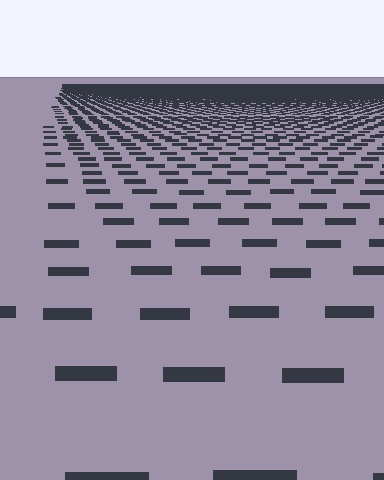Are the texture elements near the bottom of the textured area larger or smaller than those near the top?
Larger. Near the bottom, elements are closer to the viewer and appear at a bigger on-screen size.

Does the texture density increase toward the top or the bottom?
Density increases toward the top.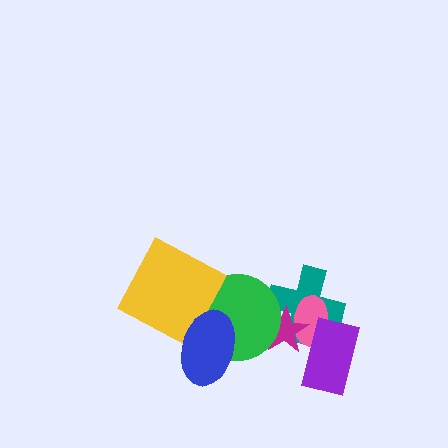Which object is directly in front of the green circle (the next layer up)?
The yellow square is directly in front of the green circle.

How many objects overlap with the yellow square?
2 objects overlap with the yellow square.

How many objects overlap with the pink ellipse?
3 objects overlap with the pink ellipse.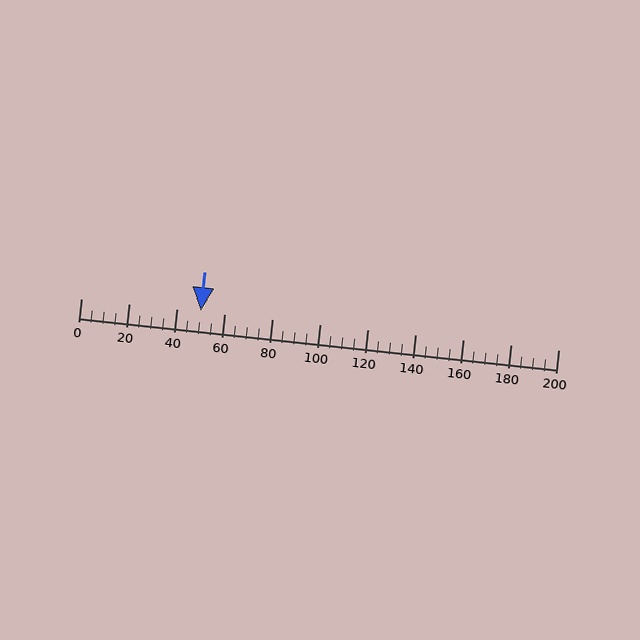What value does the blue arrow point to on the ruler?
The blue arrow points to approximately 50.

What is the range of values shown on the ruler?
The ruler shows values from 0 to 200.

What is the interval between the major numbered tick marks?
The major tick marks are spaced 20 units apart.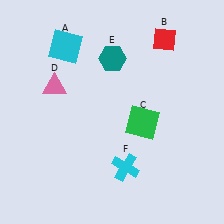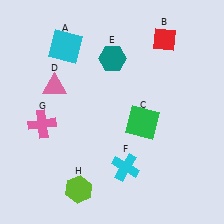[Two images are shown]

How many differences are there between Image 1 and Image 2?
There are 2 differences between the two images.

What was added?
A pink cross (G), a lime hexagon (H) were added in Image 2.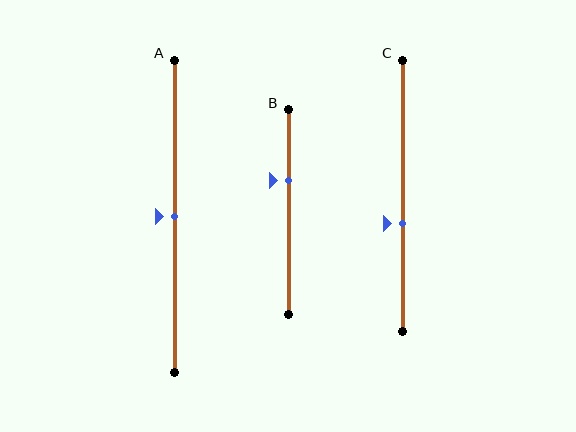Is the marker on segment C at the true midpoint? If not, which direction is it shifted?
No, the marker on segment C is shifted downward by about 10% of the segment length.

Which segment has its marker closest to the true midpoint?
Segment A has its marker closest to the true midpoint.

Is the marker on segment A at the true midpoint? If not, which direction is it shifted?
Yes, the marker on segment A is at the true midpoint.